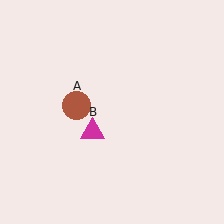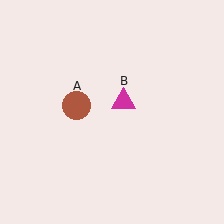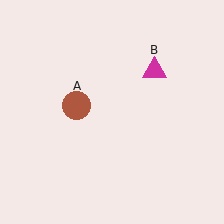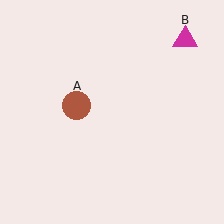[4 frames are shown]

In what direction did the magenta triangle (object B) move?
The magenta triangle (object B) moved up and to the right.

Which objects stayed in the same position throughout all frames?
Brown circle (object A) remained stationary.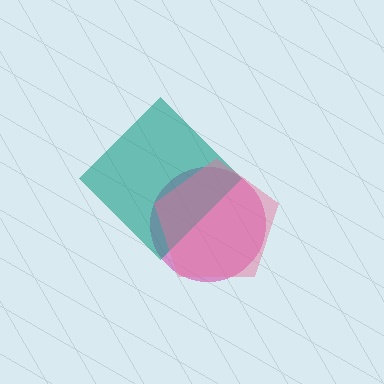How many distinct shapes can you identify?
There are 3 distinct shapes: a magenta circle, a teal diamond, a pink pentagon.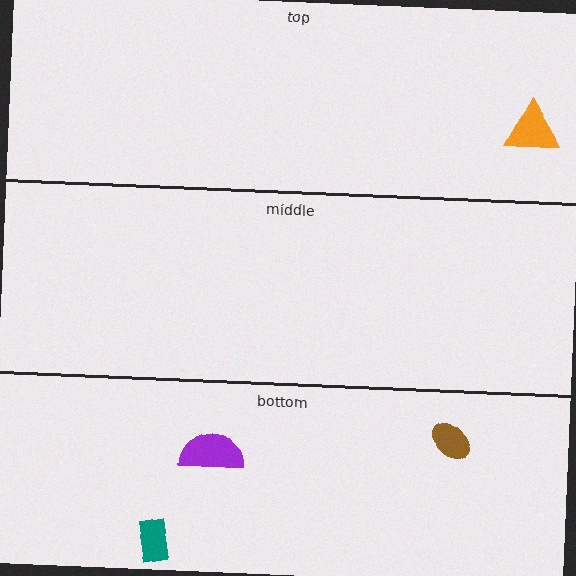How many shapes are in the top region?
1.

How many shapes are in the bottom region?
3.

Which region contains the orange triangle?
The top region.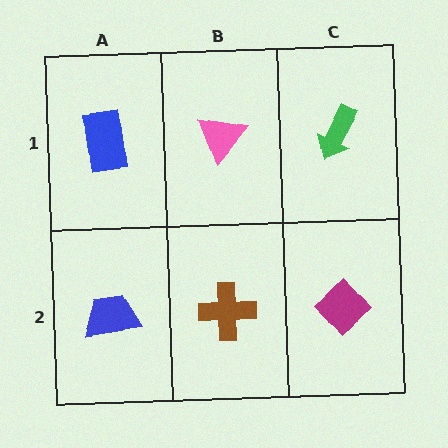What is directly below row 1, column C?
A magenta diamond.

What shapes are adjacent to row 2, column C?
A green arrow (row 1, column C), a brown cross (row 2, column B).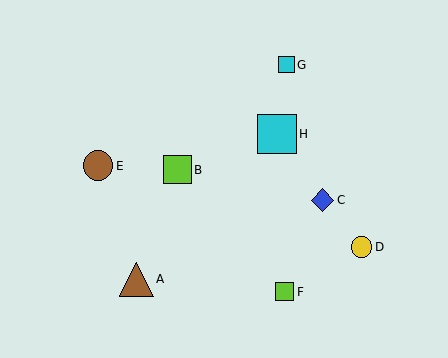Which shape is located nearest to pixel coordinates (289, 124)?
The cyan square (labeled H) at (277, 134) is nearest to that location.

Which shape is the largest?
The cyan square (labeled H) is the largest.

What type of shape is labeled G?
Shape G is a cyan square.